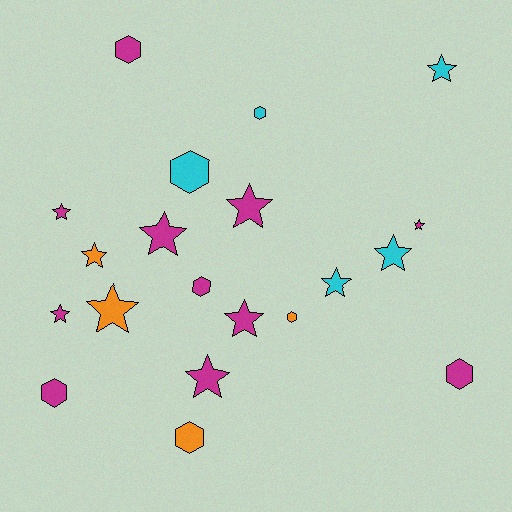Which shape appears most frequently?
Star, with 12 objects.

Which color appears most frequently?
Magenta, with 11 objects.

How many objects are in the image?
There are 20 objects.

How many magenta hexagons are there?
There are 4 magenta hexagons.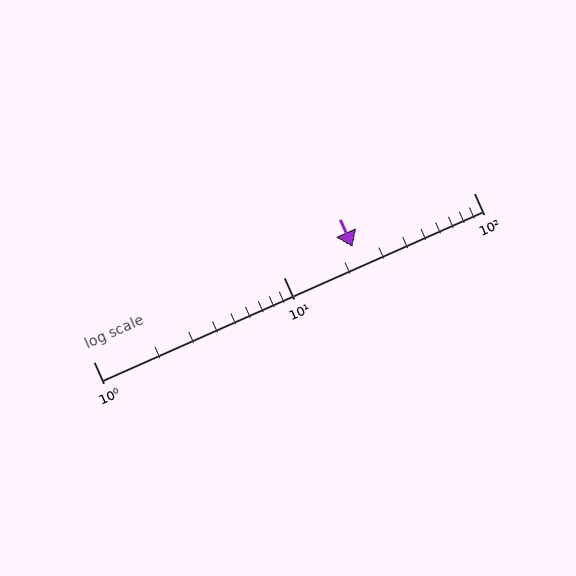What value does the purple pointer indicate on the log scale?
The pointer indicates approximately 23.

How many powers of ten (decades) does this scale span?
The scale spans 2 decades, from 1 to 100.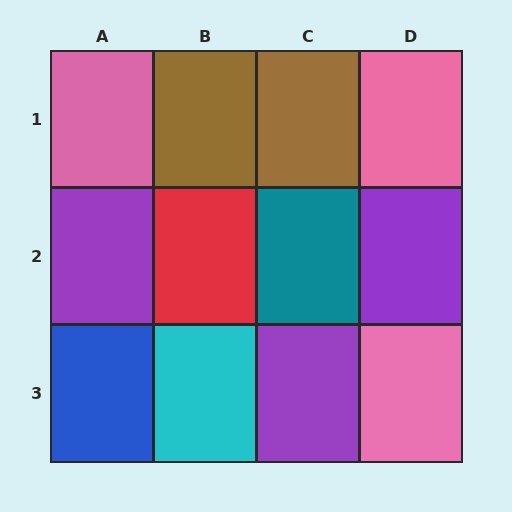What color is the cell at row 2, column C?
Teal.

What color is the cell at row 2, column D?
Purple.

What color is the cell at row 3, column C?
Purple.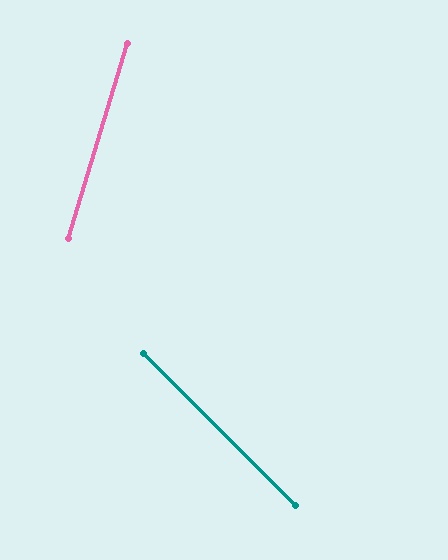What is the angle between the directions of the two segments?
Approximately 62 degrees.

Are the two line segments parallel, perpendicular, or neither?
Neither parallel nor perpendicular — they differ by about 62°.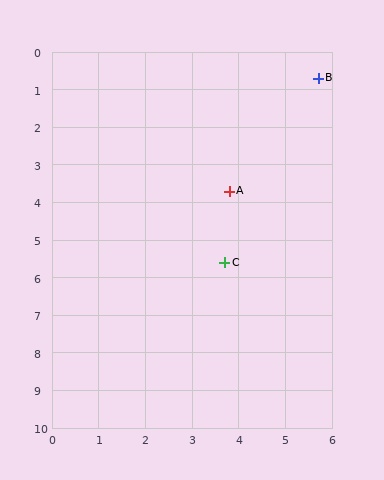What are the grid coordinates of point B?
Point B is at approximately (5.7, 0.7).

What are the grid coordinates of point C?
Point C is at approximately (3.7, 5.6).